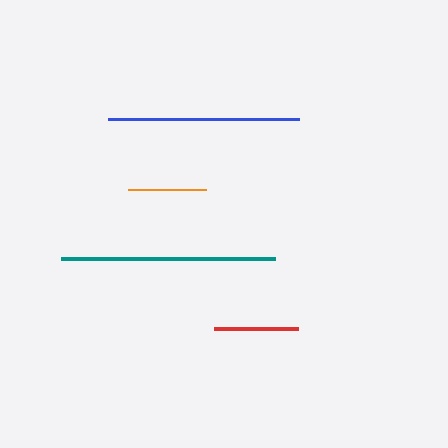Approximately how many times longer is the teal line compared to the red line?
The teal line is approximately 2.5 times the length of the red line.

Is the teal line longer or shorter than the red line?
The teal line is longer than the red line.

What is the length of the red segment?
The red segment is approximately 84 pixels long.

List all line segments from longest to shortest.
From longest to shortest: teal, blue, red, orange.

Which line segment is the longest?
The teal line is the longest at approximately 214 pixels.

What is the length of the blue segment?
The blue segment is approximately 191 pixels long.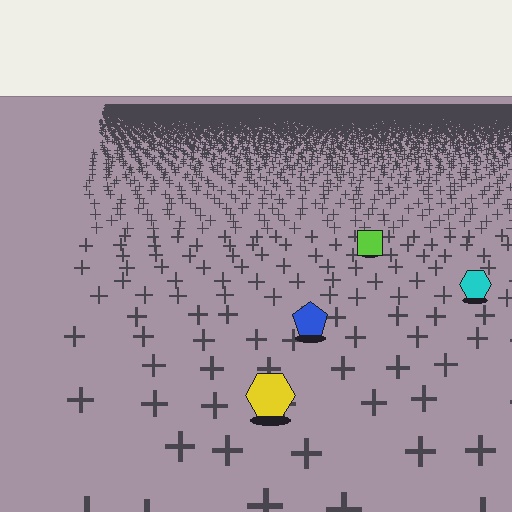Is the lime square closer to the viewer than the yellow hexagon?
No. The yellow hexagon is closer — you can tell from the texture gradient: the ground texture is coarser near it.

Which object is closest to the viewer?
The yellow hexagon is closest. The texture marks near it are larger and more spread out.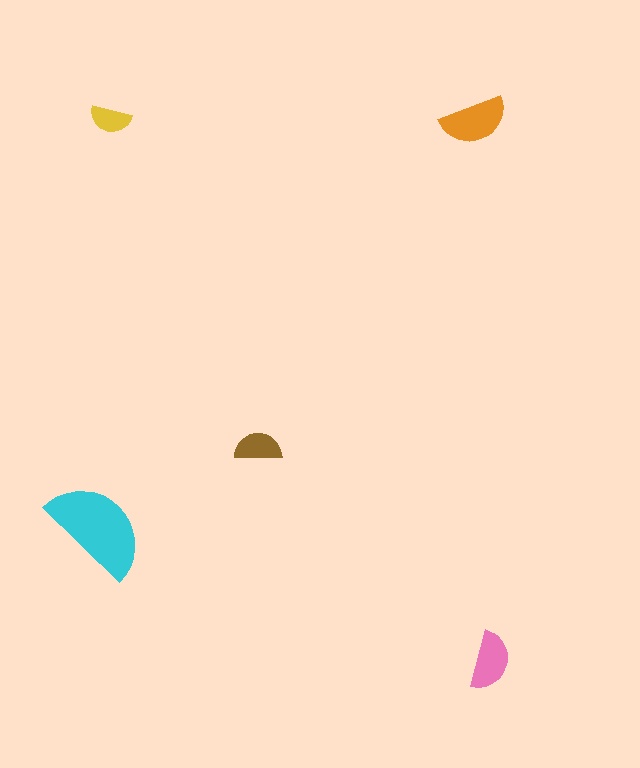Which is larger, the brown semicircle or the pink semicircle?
The pink one.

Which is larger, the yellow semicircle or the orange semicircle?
The orange one.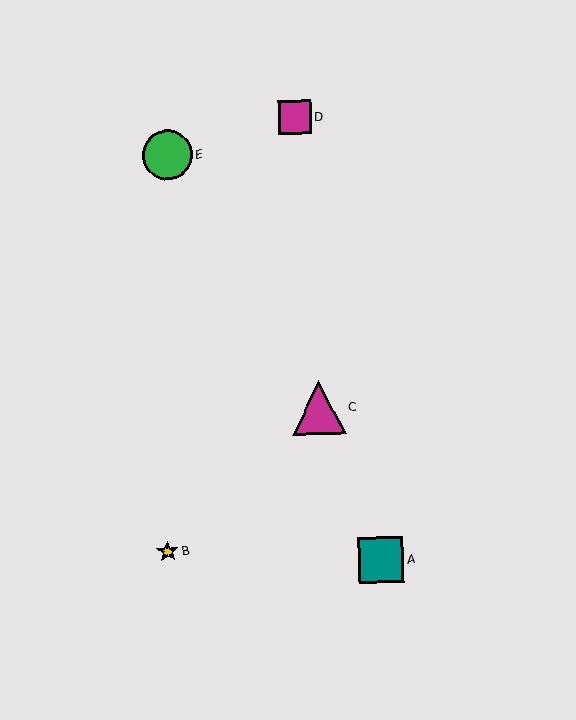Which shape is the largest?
The magenta triangle (labeled C) is the largest.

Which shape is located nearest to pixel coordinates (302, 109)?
The magenta square (labeled D) at (295, 117) is nearest to that location.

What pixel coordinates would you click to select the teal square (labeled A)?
Click at (381, 560) to select the teal square A.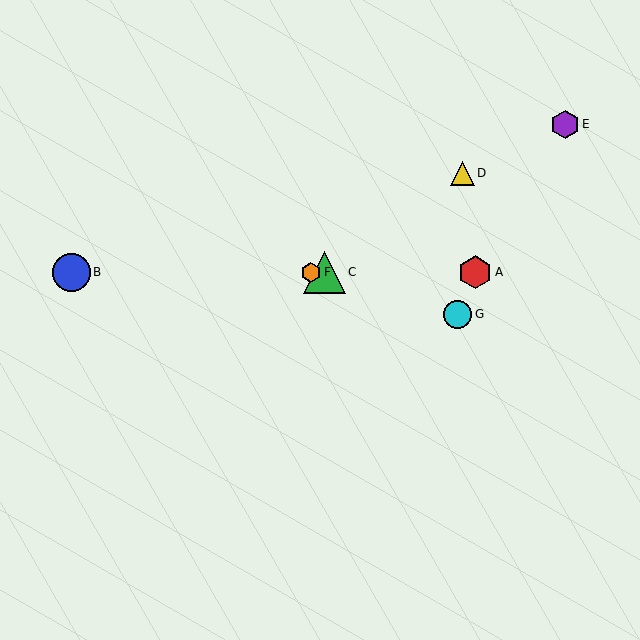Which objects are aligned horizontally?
Objects A, B, C, F are aligned horizontally.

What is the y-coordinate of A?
Object A is at y≈272.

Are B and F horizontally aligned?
Yes, both are at y≈272.